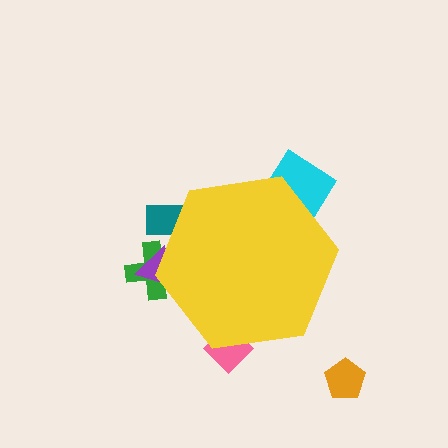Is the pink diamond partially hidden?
Yes, the pink diamond is partially hidden behind the yellow hexagon.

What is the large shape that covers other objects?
A yellow hexagon.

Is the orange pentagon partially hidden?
No, the orange pentagon is fully visible.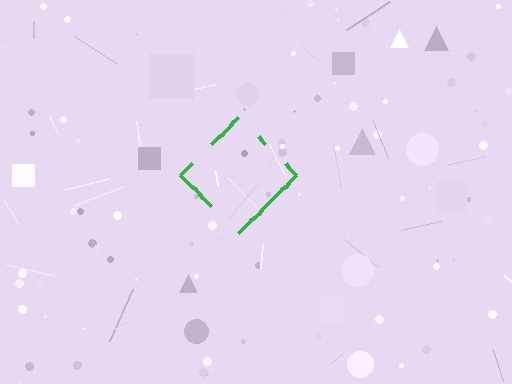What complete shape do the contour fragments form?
The contour fragments form a diamond.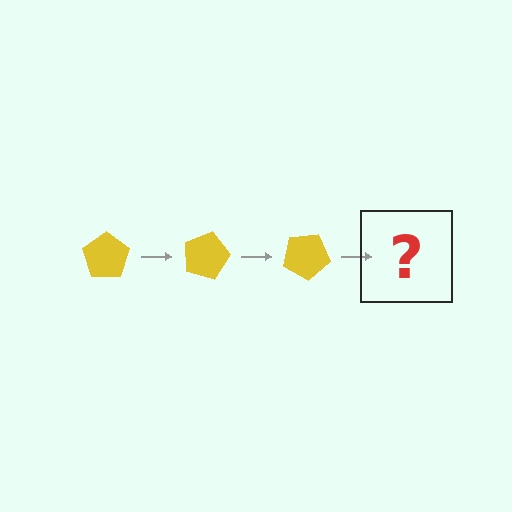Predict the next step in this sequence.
The next step is a yellow pentagon rotated 45 degrees.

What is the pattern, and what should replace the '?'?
The pattern is that the pentagon rotates 15 degrees each step. The '?' should be a yellow pentagon rotated 45 degrees.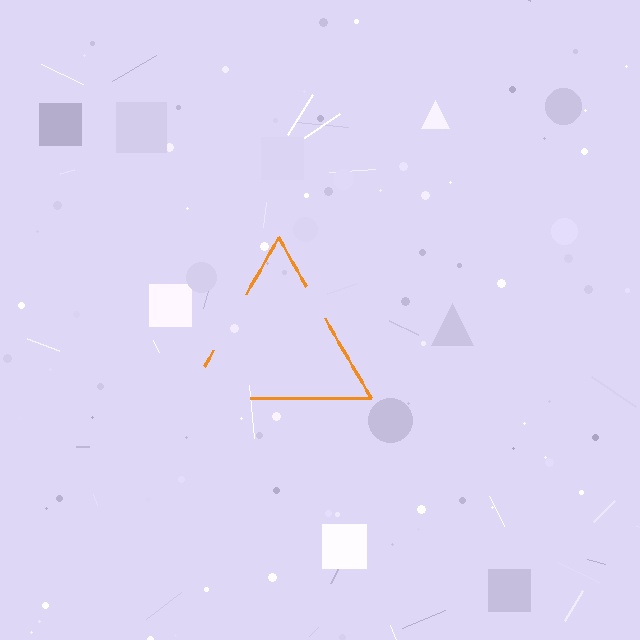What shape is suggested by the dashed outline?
The dashed outline suggests a triangle.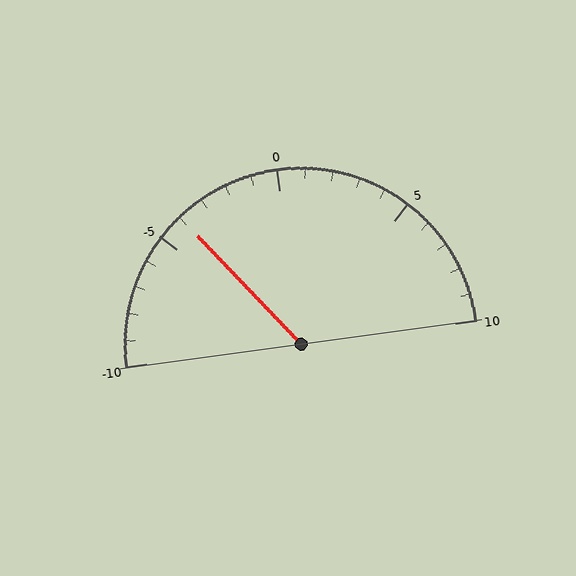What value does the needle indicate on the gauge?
The needle indicates approximately -4.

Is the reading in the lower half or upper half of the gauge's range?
The reading is in the lower half of the range (-10 to 10).